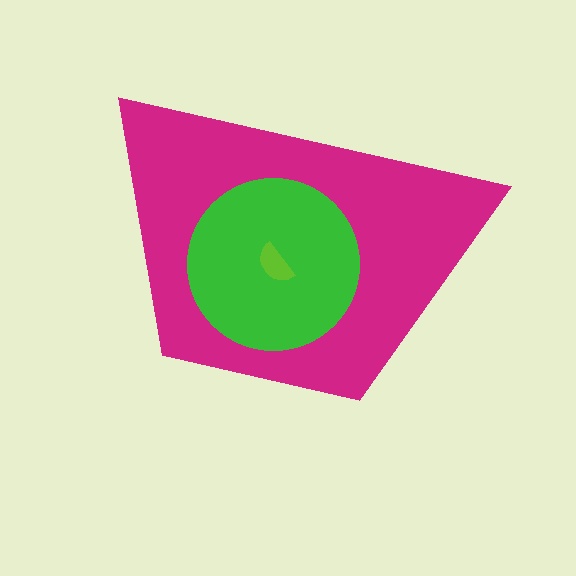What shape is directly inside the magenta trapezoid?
The green circle.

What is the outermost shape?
The magenta trapezoid.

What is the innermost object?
The lime semicircle.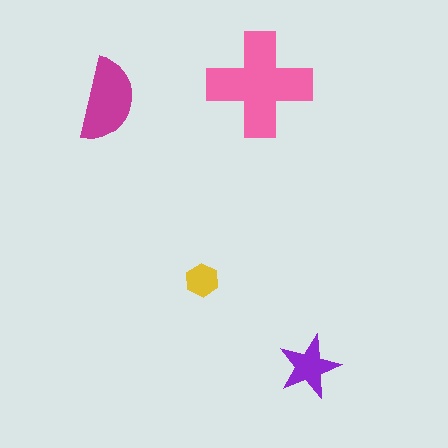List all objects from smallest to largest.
The yellow hexagon, the purple star, the magenta semicircle, the pink cross.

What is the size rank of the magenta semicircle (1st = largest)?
2nd.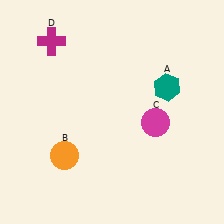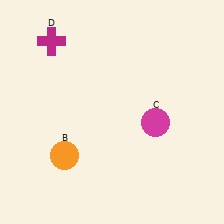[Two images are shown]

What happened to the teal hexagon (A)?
The teal hexagon (A) was removed in Image 2. It was in the top-right area of Image 1.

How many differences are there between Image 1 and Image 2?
There is 1 difference between the two images.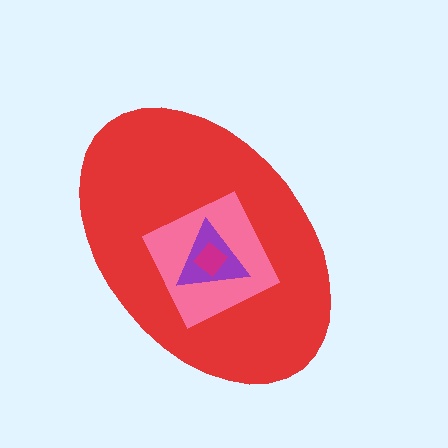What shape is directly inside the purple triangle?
The magenta diamond.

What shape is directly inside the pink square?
The purple triangle.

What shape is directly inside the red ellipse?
The pink square.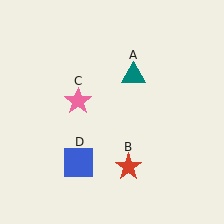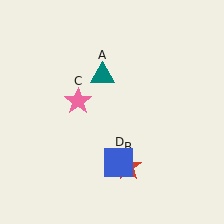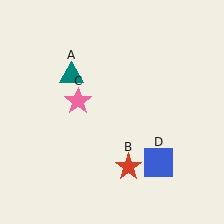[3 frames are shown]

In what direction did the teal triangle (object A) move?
The teal triangle (object A) moved left.